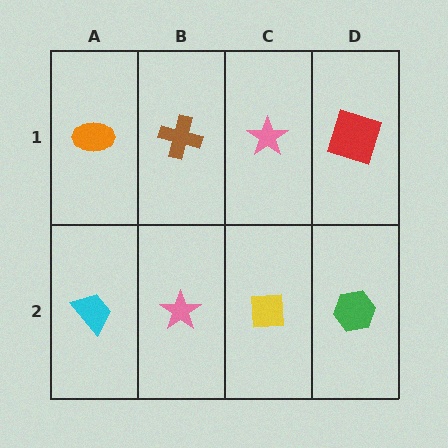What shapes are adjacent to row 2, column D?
A red square (row 1, column D), a yellow square (row 2, column C).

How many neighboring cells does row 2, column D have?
2.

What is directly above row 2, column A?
An orange ellipse.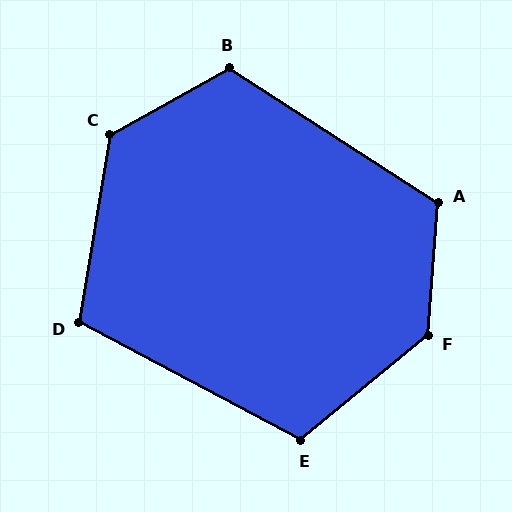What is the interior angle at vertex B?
Approximately 118 degrees (obtuse).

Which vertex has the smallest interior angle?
D, at approximately 108 degrees.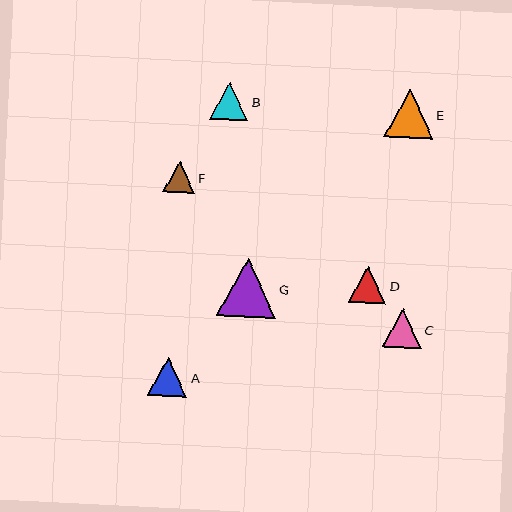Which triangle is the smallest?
Triangle F is the smallest with a size of approximately 31 pixels.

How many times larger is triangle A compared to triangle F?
Triangle A is approximately 1.3 times the size of triangle F.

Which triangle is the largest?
Triangle G is the largest with a size of approximately 59 pixels.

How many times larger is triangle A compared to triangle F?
Triangle A is approximately 1.3 times the size of triangle F.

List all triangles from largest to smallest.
From largest to smallest: G, E, A, C, B, D, F.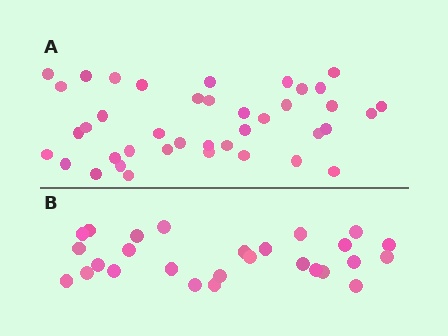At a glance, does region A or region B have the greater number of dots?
Region A (the top region) has more dots.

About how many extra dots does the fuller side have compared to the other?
Region A has approximately 15 more dots than region B.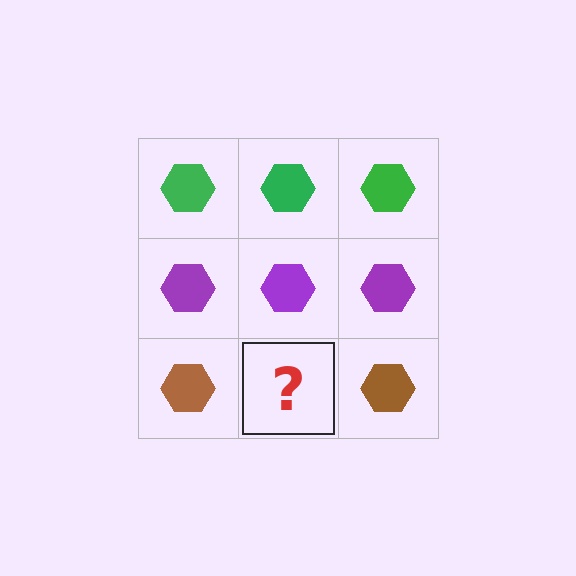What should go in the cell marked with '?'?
The missing cell should contain a brown hexagon.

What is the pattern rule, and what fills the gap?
The rule is that each row has a consistent color. The gap should be filled with a brown hexagon.